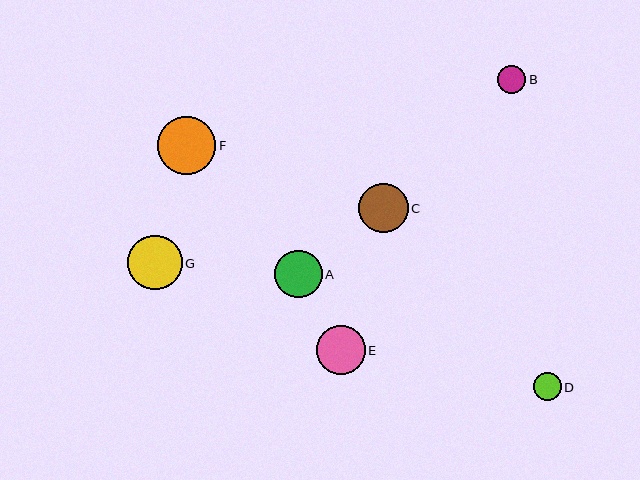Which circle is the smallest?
Circle B is the smallest with a size of approximately 28 pixels.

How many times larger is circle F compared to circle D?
Circle F is approximately 2.1 times the size of circle D.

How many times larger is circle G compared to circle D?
Circle G is approximately 2.0 times the size of circle D.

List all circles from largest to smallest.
From largest to smallest: F, G, C, E, A, D, B.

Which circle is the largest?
Circle F is the largest with a size of approximately 58 pixels.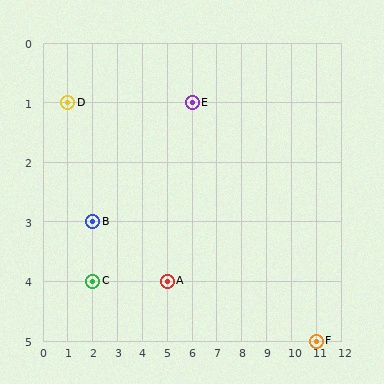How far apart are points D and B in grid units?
Points D and B are 1 column and 2 rows apart (about 2.2 grid units diagonally).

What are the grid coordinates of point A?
Point A is at grid coordinates (5, 4).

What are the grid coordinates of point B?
Point B is at grid coordinates (2, 3).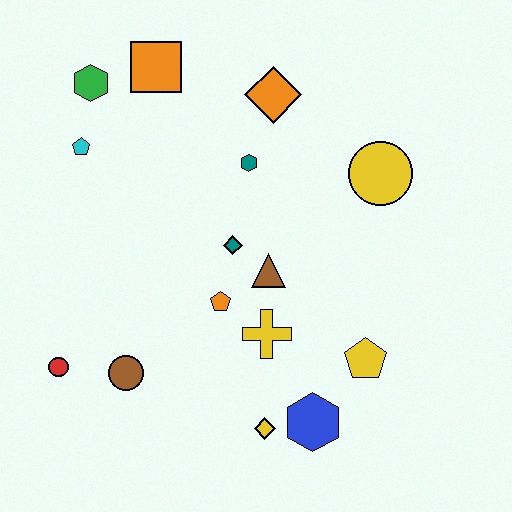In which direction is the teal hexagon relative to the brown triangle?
The teal hexagon is above the brown triangle.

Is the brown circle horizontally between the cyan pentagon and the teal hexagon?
Yes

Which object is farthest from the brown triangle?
The green hexagon is farthest from the brown triangle.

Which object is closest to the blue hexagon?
The yellow diamond is closest to the blue hexagon.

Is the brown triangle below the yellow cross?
No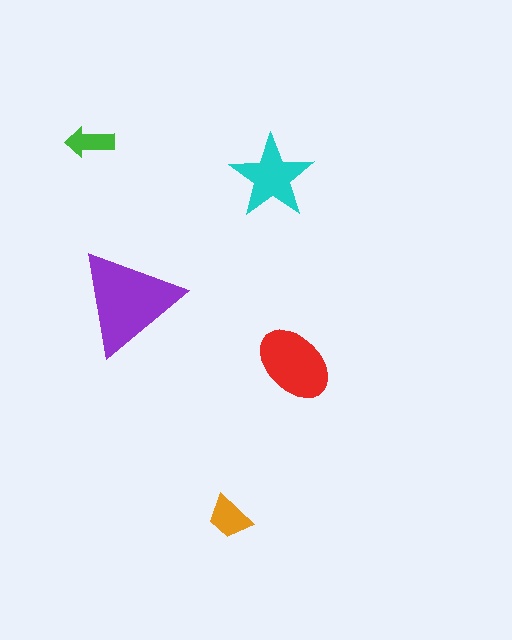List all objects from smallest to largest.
The green arrow, the orange trapezoid, the cyan star, the red ellipse, the purple triangle.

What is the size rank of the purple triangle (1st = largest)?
1st.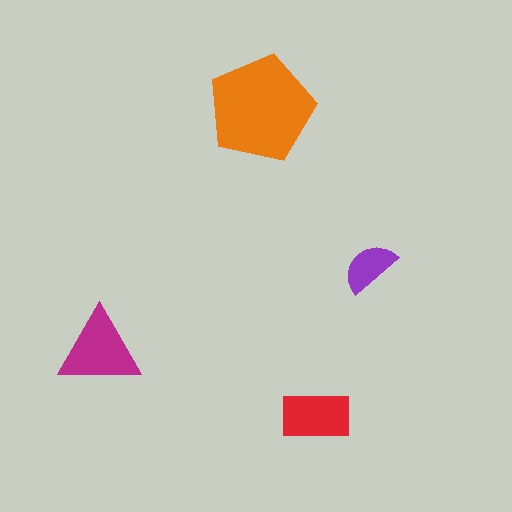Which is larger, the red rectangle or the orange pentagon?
The orange pentagon.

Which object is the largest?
The orange pentagon.